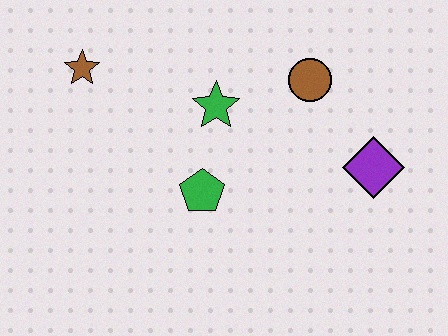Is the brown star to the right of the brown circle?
No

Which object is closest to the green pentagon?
The green star is closest to the green pentagon.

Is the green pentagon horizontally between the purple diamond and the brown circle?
No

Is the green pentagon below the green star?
Yes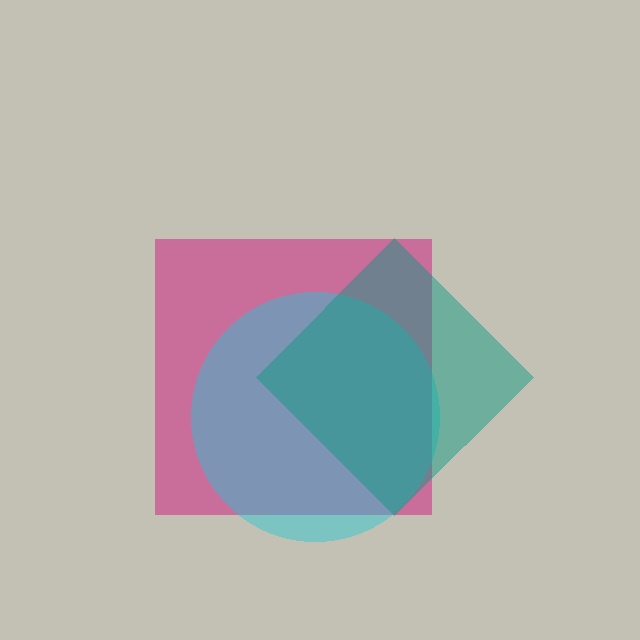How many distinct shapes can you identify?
There are 3 distinct shapes: a magenta square, a cyan circle, a teal diamond.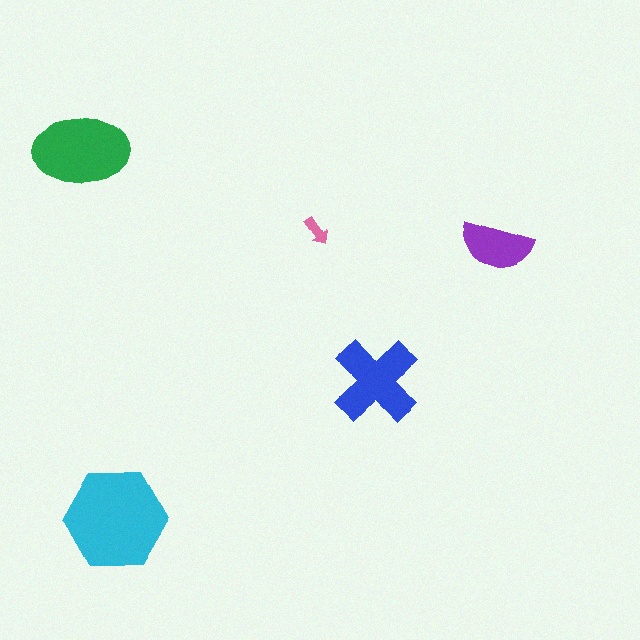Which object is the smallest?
The pink arrow.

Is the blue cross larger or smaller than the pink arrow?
Larger.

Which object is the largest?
The cyan hexagon.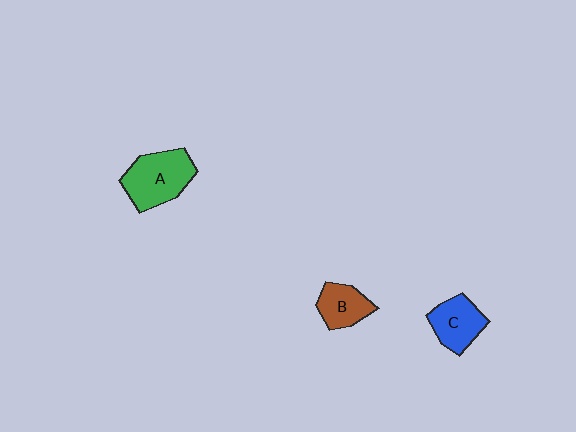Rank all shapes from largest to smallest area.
From largest to smallest: A (green), C (blue), B (brown).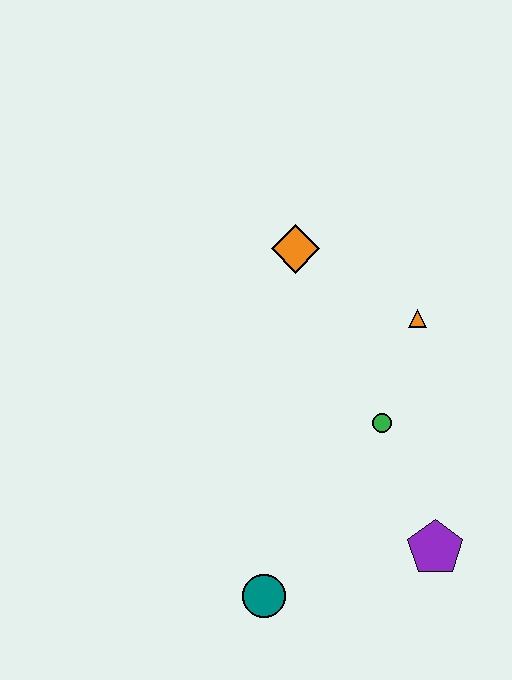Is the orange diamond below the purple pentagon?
No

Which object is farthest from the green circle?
The teal circle is farthest from the green circle.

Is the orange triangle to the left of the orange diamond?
No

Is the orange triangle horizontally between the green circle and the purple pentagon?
Yes